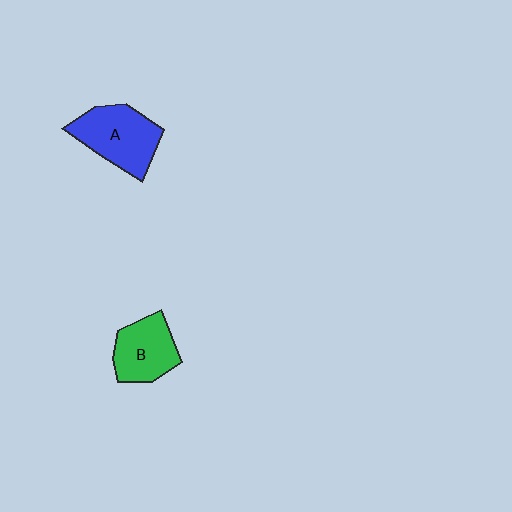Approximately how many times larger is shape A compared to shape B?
Approximately 1.2 times.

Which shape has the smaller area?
Shape B (green).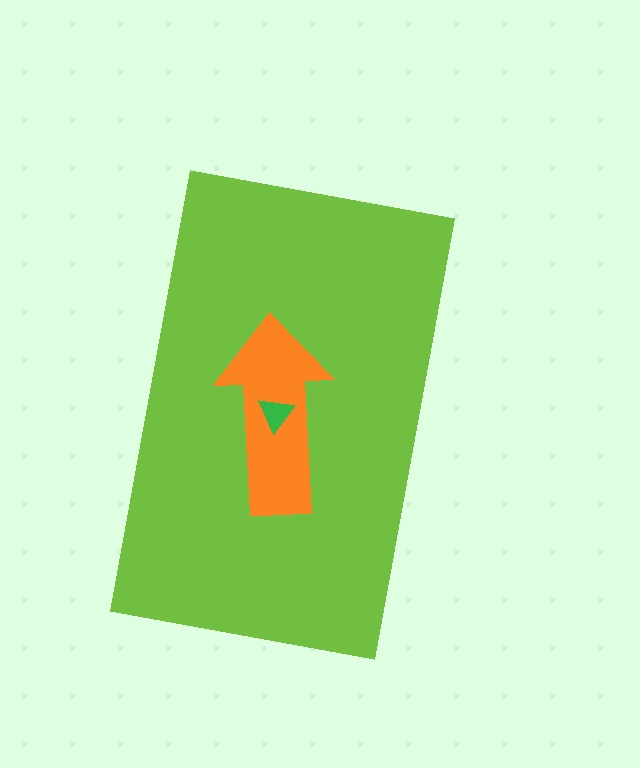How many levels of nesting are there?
3.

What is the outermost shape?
The lime rectangle.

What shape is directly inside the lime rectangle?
The orange arrow.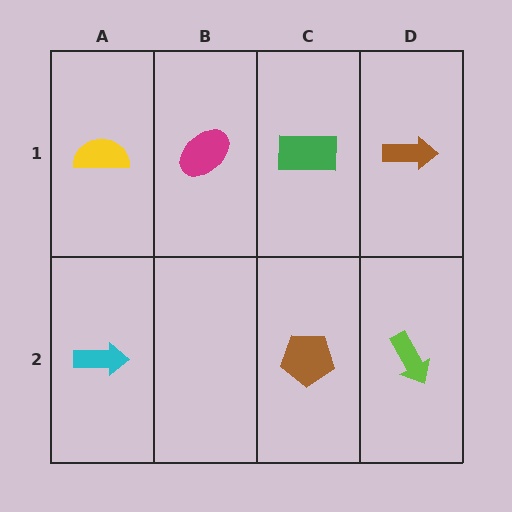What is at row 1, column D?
A brown arrow.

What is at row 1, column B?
A magenta ellipse.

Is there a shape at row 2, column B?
No, that cell is empty.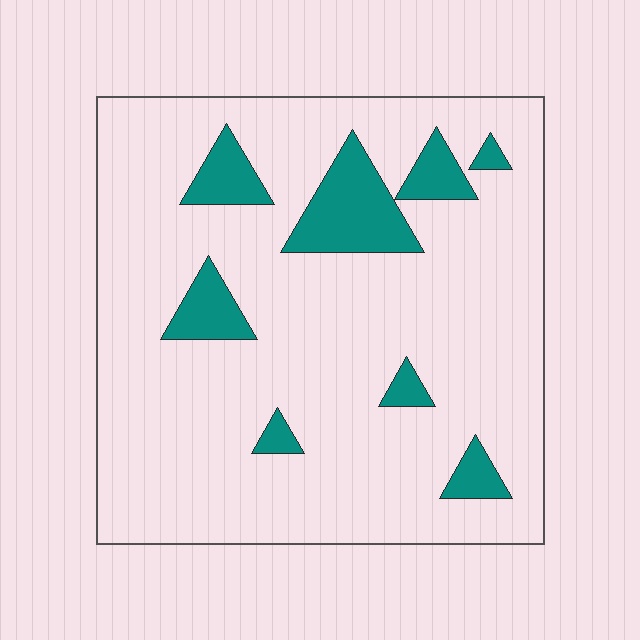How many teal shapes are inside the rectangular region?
8.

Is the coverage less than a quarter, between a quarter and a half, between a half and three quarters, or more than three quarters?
Less than a quarter.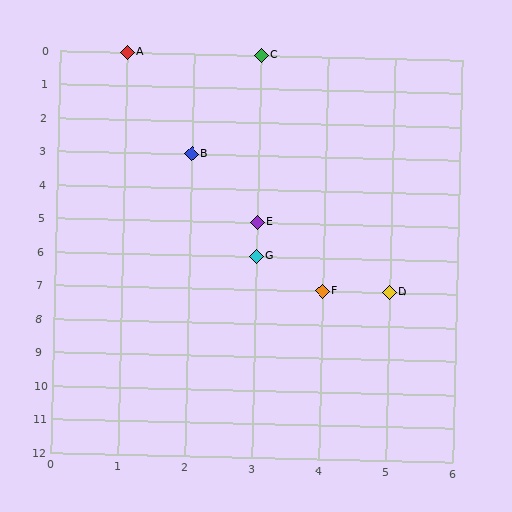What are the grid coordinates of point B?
Point B is at grid coordinates (2, 3).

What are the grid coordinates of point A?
Point A is at grid coordinates (1, 0).